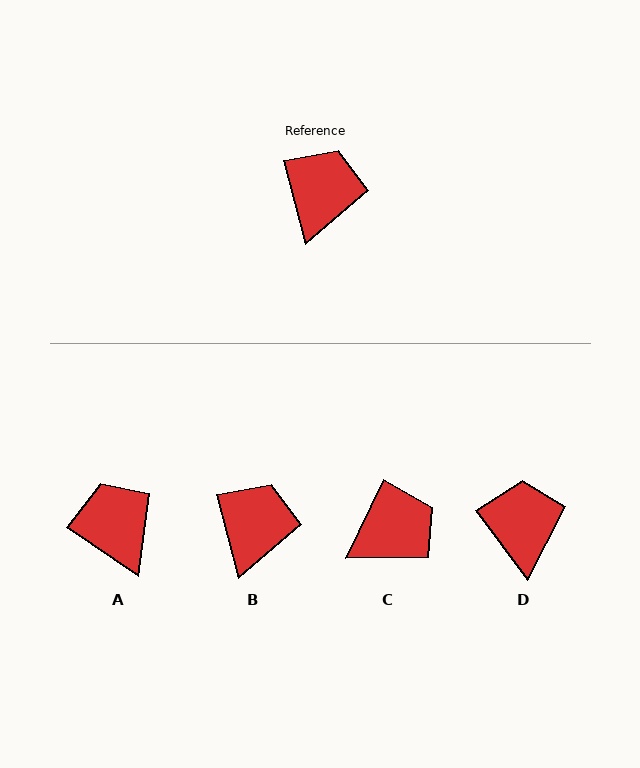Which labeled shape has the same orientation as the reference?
B.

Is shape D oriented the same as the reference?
No, it is off by about 22 degrees.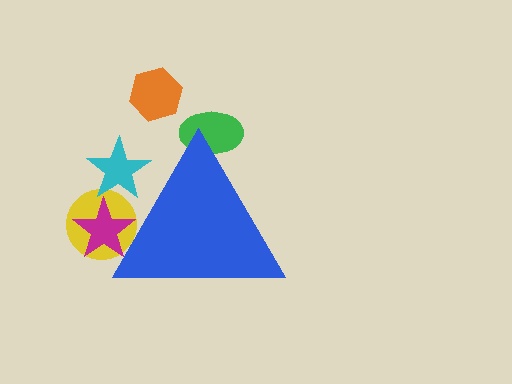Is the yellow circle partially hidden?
Yes, the yellow circle is partially hidden behind the blue triangle.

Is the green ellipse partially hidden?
Yes, the green ellipse is partially hidden behind the blue triangle.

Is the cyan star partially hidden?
Yes, the cyan star is partially hidden behind the blue triangle.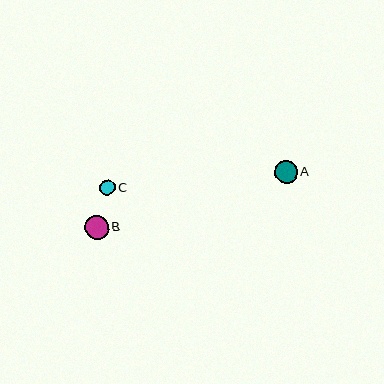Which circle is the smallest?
Circle C is the smallest with a size of approximately 15 pixels.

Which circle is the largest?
Circle B is the largest with a size of approximately 24 pixels.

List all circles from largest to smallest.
From largest to smallest: B, A, C.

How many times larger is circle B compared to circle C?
Circle B is approximately 1.6 times the size of circle C.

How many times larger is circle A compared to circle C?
Circle A is approximately 1.5 times the size of circle C.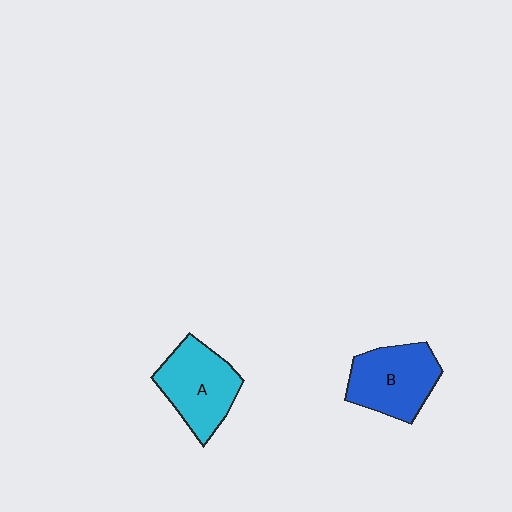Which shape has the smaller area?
Shape B (blue).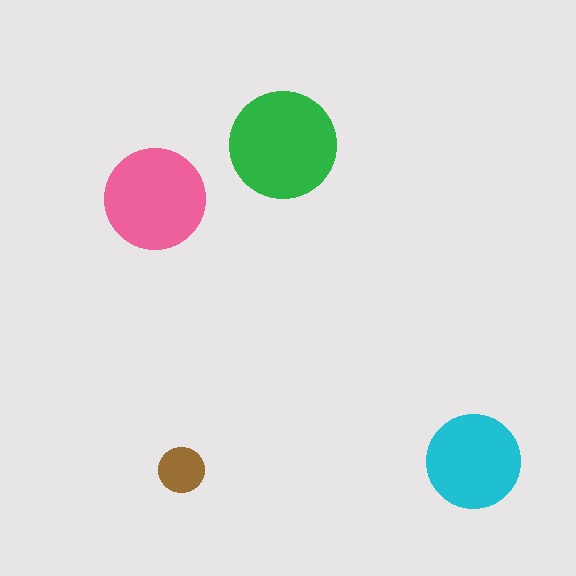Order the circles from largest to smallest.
the green one, the pink one, the cyan one, the brown one.